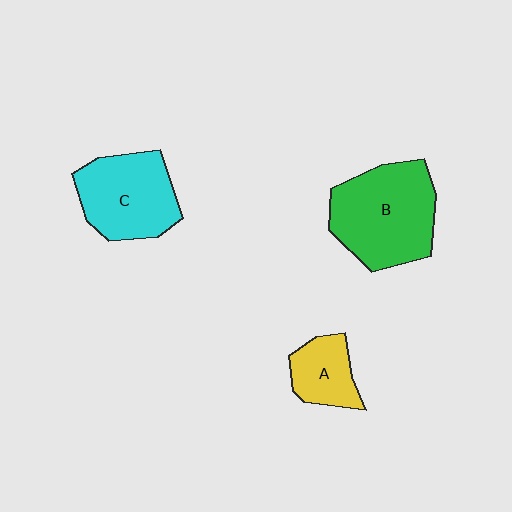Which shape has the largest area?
Shape B (green).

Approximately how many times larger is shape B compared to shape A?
Approximately 2.3 times.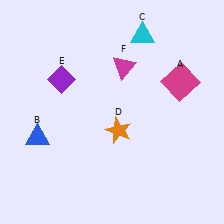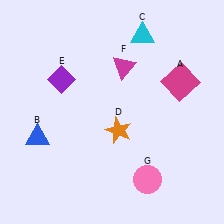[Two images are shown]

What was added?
A pink circle (G) was added in Image 2.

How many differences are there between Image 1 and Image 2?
There is 1 difference between the two images.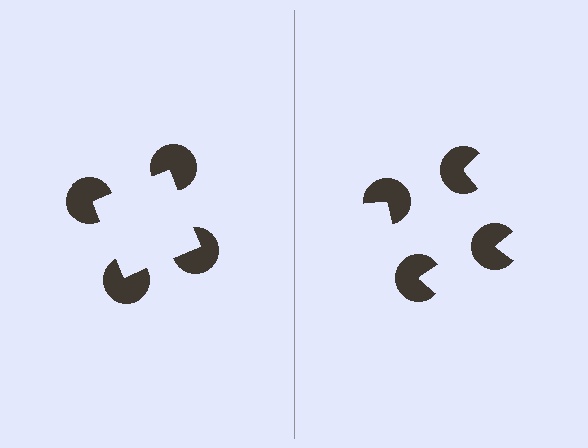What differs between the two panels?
The pac-man discs are positioned identically on both sides; only the wedge orientations differ. On the left they align to a square; on the right they are misaligned.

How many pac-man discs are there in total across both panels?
8 — 4 on each side.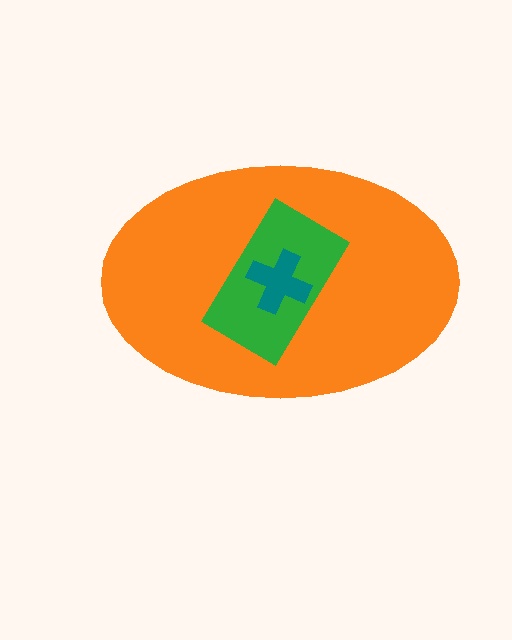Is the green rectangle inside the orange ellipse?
Yes.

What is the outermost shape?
The orange ellipse.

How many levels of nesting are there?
3.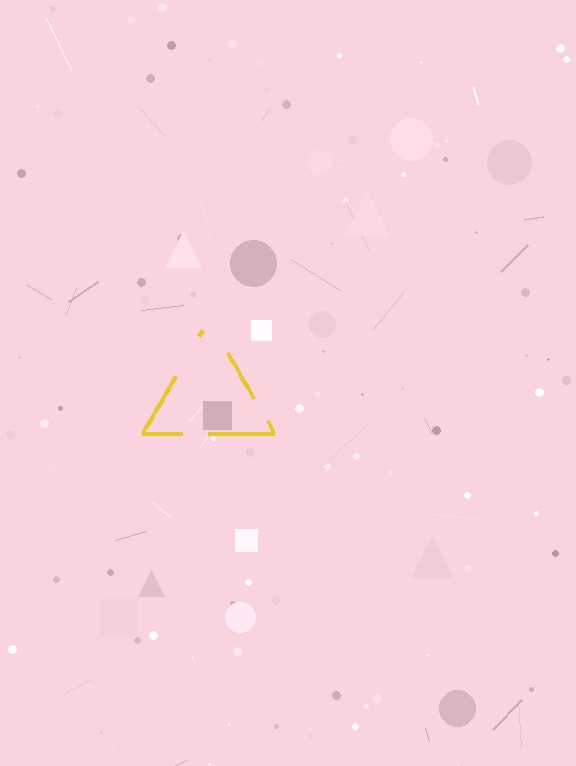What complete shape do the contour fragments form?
The contour fragments form a triangle.